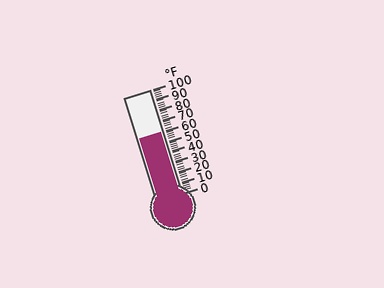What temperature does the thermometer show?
The thermometer shows approximately 60°F.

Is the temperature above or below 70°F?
The temperature is below 70°F.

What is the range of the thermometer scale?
The thermometer scale ranges from 0°F to 100°F.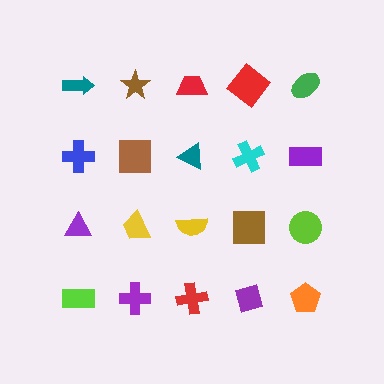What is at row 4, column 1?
A lime rectangle.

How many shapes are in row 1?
5 shapes.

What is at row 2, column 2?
A brown square.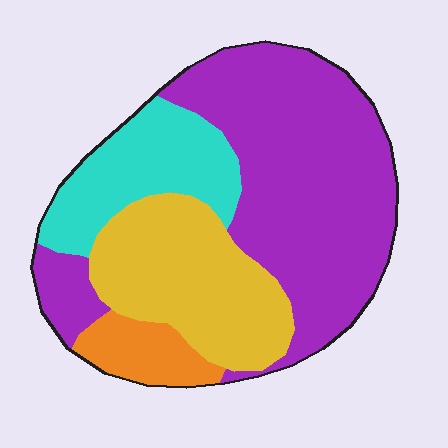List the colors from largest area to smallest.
From largest to smallest: purple, yellow, cyan, orange.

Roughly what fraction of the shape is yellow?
Yellow takes up about one quarter (1/4) of the shape.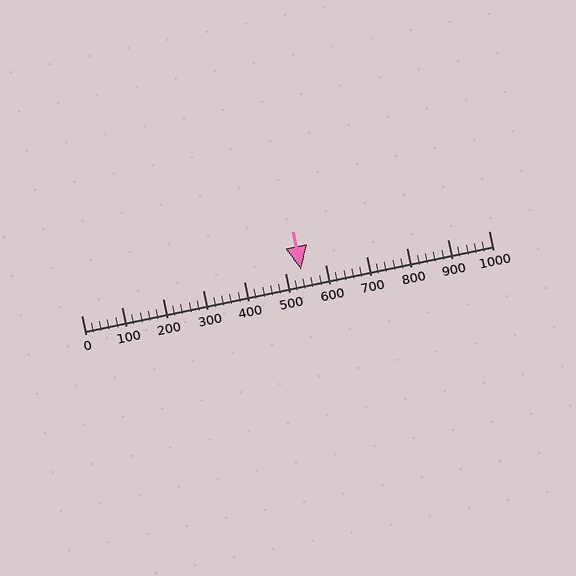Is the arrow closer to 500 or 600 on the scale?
The arrow is closer to 500.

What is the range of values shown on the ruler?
The ruler shows values from 0 to 1000.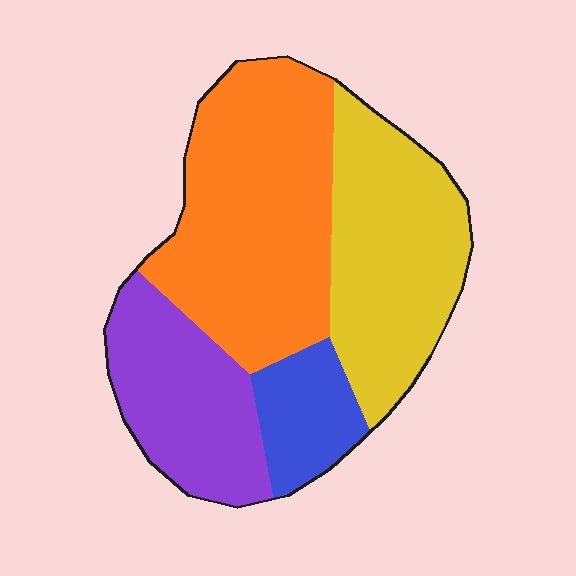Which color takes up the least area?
Blue, at roughly 10%.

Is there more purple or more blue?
Purple.